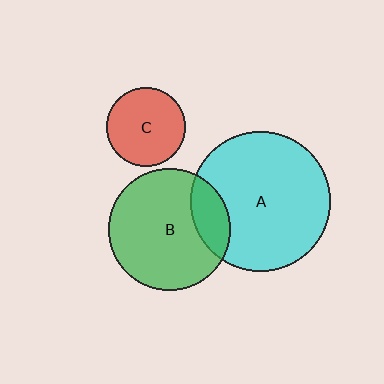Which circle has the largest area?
Circle A (cyan).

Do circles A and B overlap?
Yes.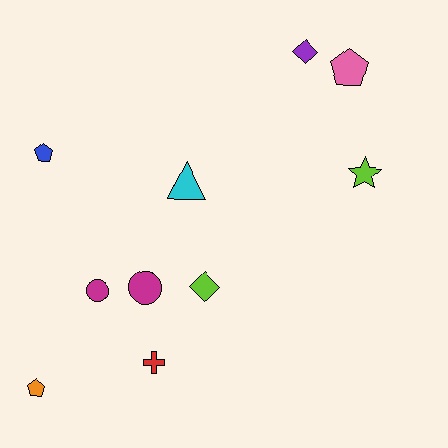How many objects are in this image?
There are 10 objects.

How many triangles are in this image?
There is 1 triangle.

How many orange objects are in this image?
There is 1 orange object.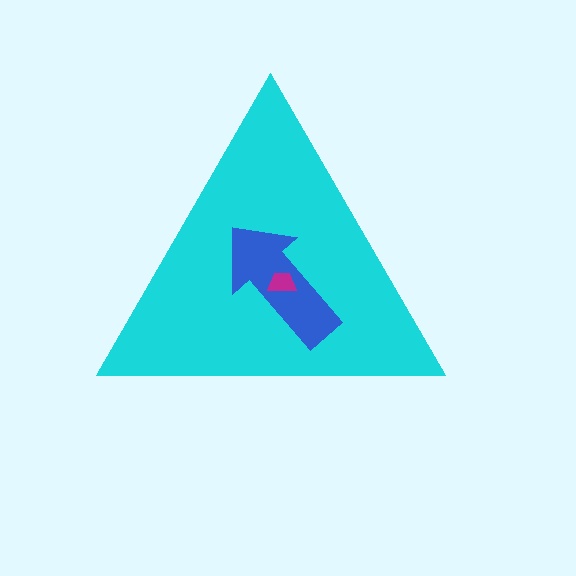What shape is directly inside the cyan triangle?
The blue arrow.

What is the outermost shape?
The cyan triangle.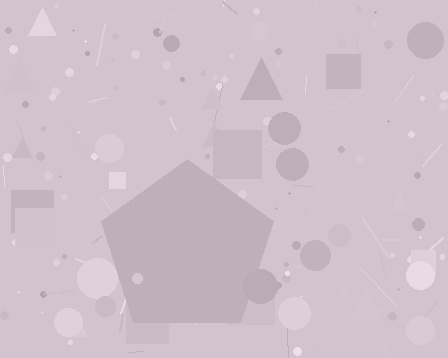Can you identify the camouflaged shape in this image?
The camouflaged shape is a pentagon.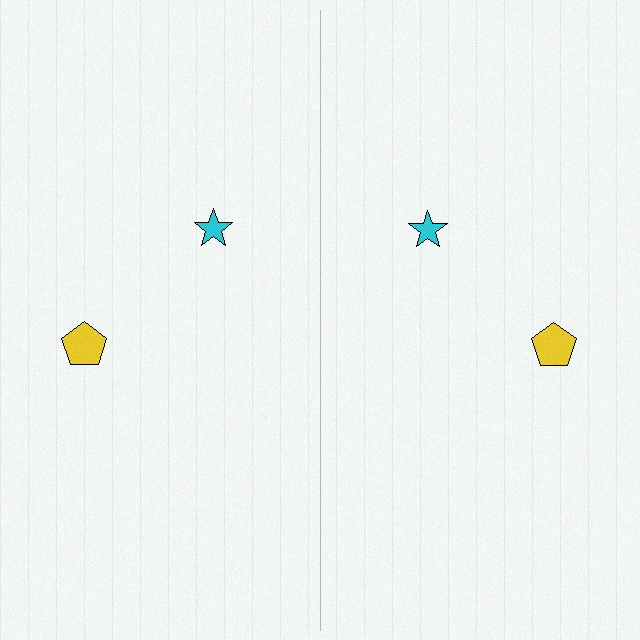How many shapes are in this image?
There are 4 shapes in this image.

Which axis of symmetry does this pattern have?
The pattern has a vertical axis of symmetry running through the center of the image.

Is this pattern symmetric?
Yes, this pattern has bilateral (reflection) symmetry.